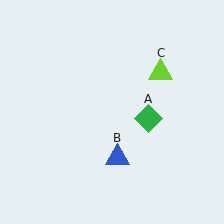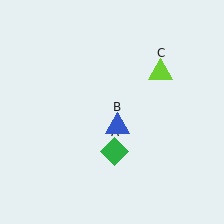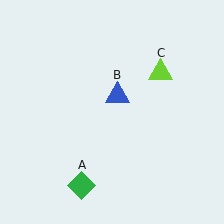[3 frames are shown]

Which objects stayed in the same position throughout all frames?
Lime triangle (object C) remained stationary.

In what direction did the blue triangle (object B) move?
The blue triangle (object B) moved up.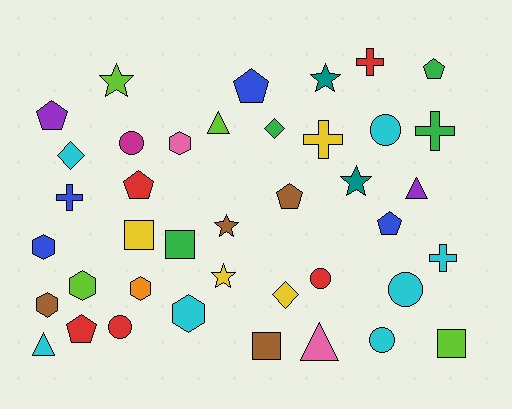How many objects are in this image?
There are 40 objects.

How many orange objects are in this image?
There is 1 orange object.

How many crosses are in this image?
There are 5 crosses.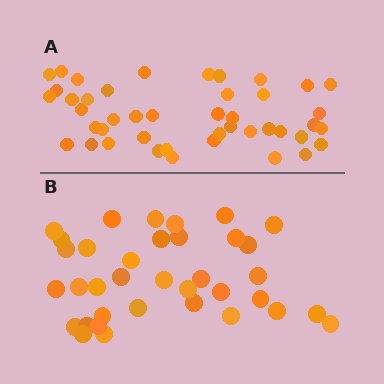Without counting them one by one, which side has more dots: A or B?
Region A (the top region) has more dots.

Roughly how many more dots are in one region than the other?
Region A has roughly 8 or so more dots than region B.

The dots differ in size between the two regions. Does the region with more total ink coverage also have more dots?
No. Region B has more total ink coverage because its dots are larger, but region A actually contains more individual dots. Total area can be misleading — the number of items is what matters here.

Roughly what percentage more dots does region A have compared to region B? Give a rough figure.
About 20% more.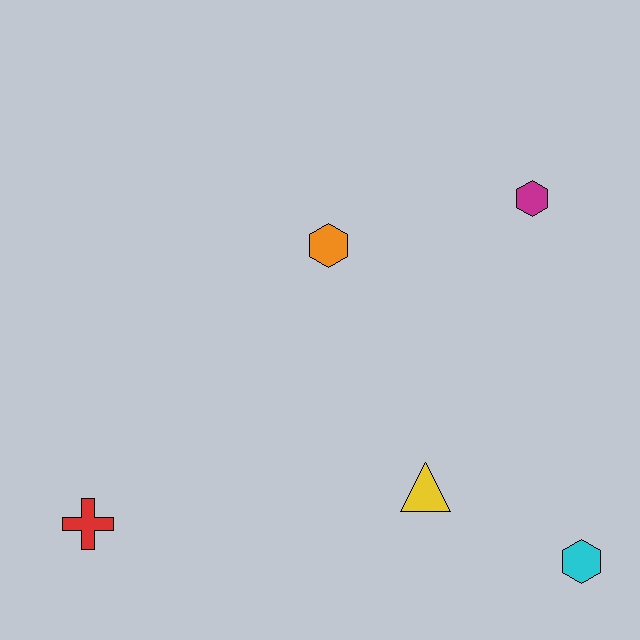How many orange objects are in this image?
There is 1 orange object.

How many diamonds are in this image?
There are no diamonds.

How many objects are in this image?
There are 5 objects.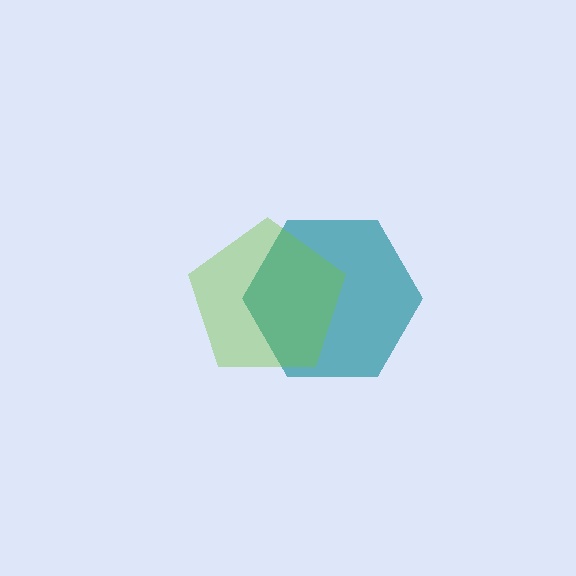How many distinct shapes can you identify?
There are 2 distinct shapes: a teal hexagon, a lime pentagon.